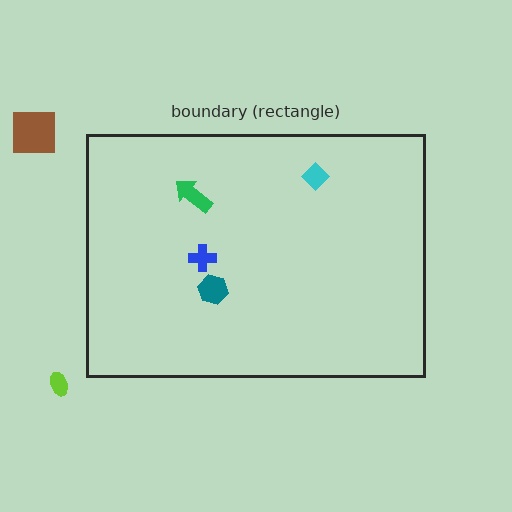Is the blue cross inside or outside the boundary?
Inside.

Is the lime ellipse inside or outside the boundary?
Outside.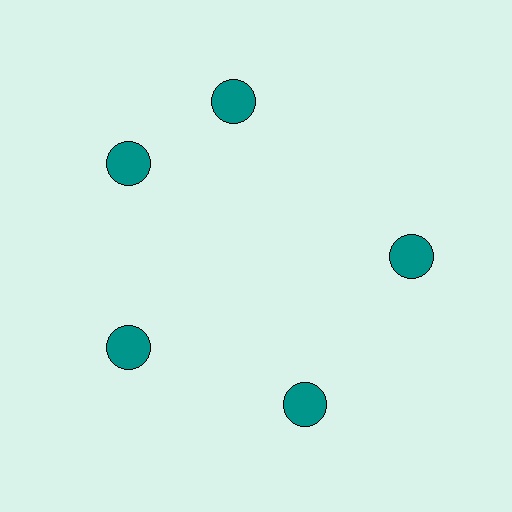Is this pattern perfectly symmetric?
No. The 5 teal circles are arranged in a ring, but one element near the 1 o'clock position is rotated out of alignment along the ring, breaking the 5-fold rotational symmetry.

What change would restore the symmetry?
The symmetry would be restored by rotating it back into even spacing with its neighbors so that all 5 circles sit at equal angles and equal distance from the center.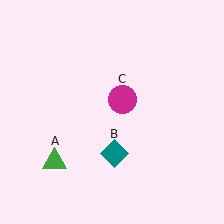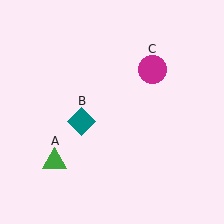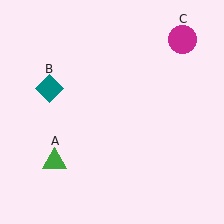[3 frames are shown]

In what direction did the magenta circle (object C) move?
The magenta circle (object C) moved up and to the right.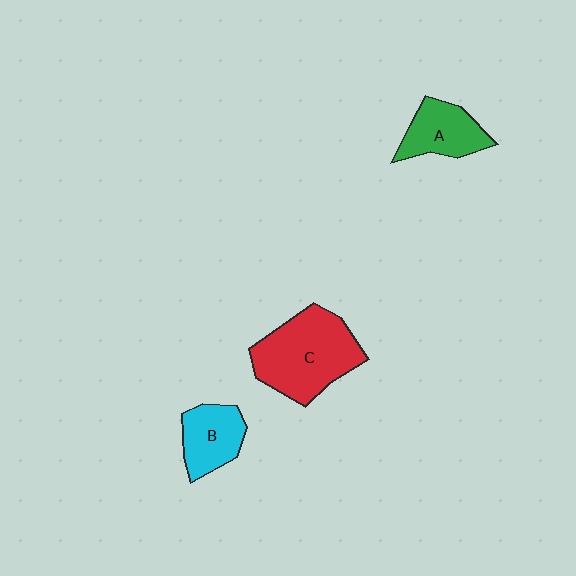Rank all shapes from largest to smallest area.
From largest to smallest: C (red), A (green), B (cyan).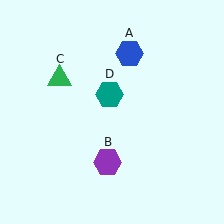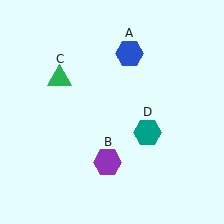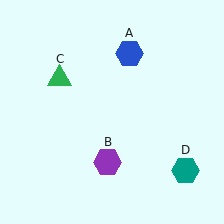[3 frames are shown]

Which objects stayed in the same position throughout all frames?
Blue hexagon (object A) and purple hexagon (object B) and green triangle (object C) remained stationary.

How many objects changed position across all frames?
1 object changed position: teal hexagon (object D).